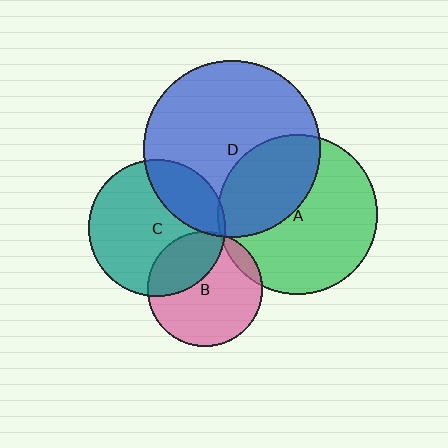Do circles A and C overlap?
Yes.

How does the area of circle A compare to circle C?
Approximately 1.4 times.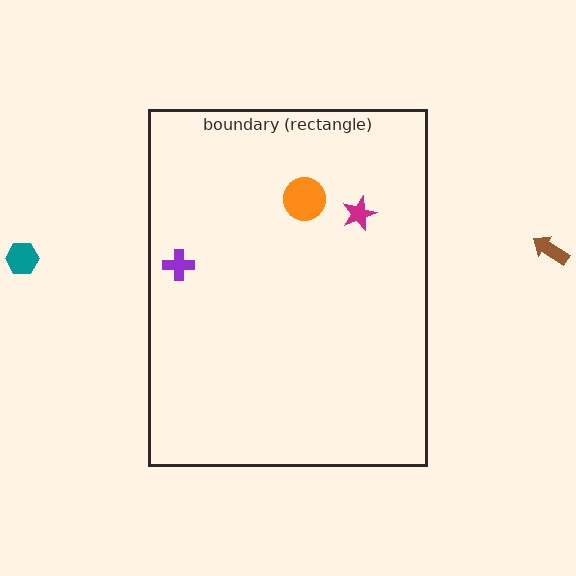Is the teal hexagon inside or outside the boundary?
Outside.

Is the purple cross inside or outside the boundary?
Inside.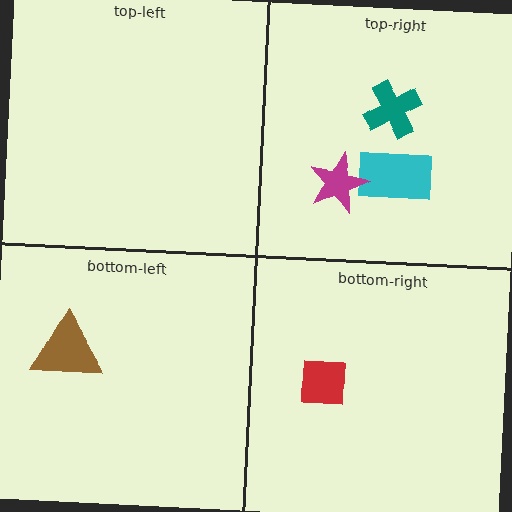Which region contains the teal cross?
The top-right region.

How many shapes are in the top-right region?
3.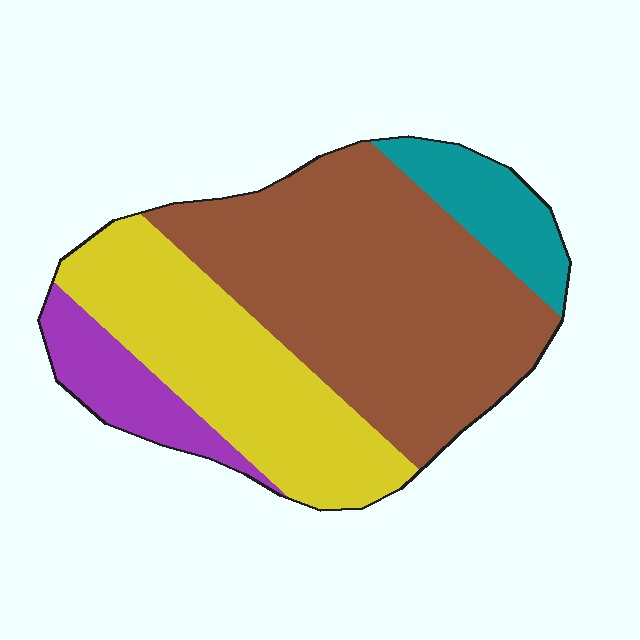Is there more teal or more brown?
Brown.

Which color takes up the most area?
Brown, at roughly 50%.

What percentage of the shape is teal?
Teal covers 10% of the shape.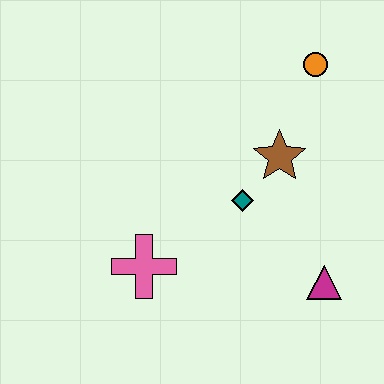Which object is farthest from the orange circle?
The pink cross is farthest from the orange circle.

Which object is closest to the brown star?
The teal diamond is closest to the brown star.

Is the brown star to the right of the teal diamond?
Yes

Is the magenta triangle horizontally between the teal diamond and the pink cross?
No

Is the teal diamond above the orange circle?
No